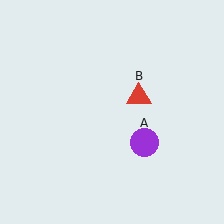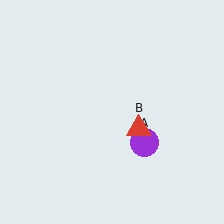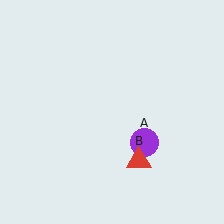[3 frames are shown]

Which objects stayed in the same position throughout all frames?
Purple circle (object A) remained stationary.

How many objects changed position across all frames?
1 object changed position: red triangle (object B).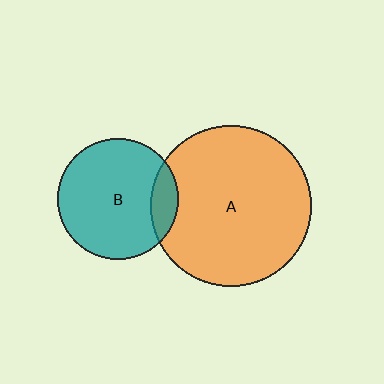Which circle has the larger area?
Circle A (orange).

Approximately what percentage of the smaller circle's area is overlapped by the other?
Approximately 15%.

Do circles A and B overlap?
Yes.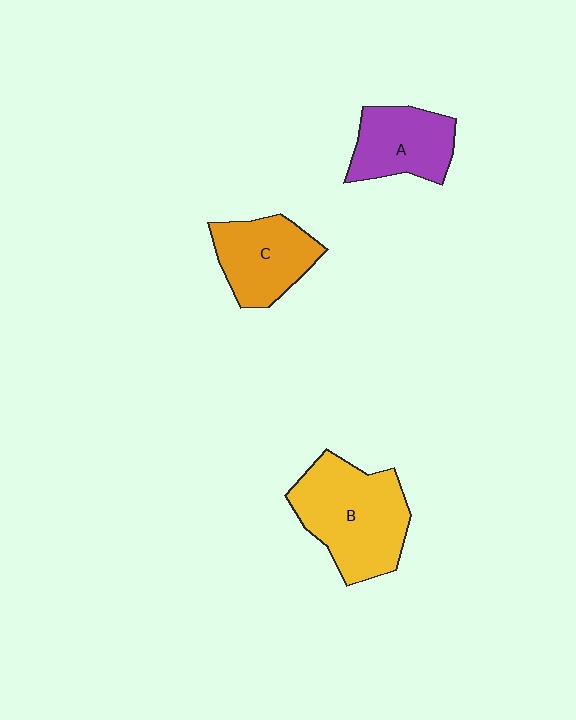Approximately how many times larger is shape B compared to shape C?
Approximately 1.5 times.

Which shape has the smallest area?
Shape A (purple).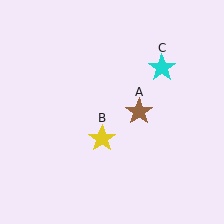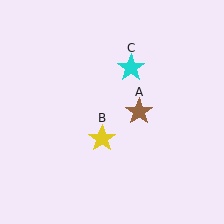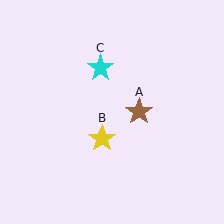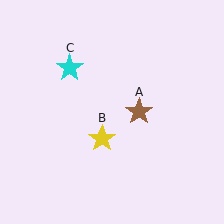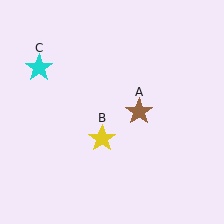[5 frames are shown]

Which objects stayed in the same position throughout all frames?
Brown star (object A) and yellow star (object B) remained stationary.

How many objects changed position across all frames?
1 object changed position: cyan star (object C).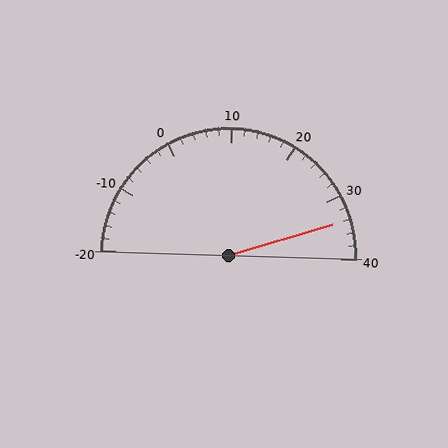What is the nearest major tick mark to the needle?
The nearest major tick mark is 30.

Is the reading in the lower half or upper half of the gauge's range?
The reading is in the upper half of the range (-20 to 40).